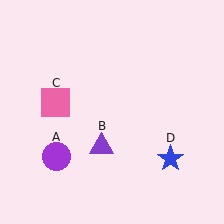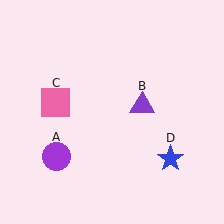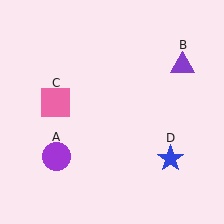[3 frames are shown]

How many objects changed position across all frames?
1 object changed position: purple triangle (object B).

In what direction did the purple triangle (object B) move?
The purple triangle (object B) moved up and to the right.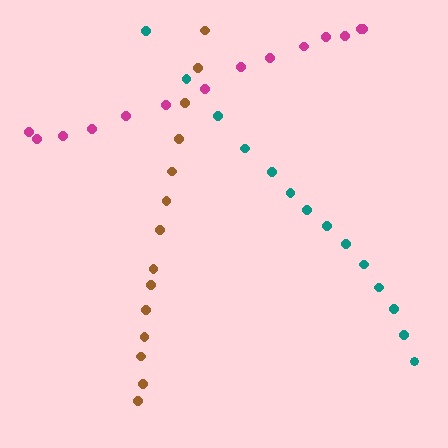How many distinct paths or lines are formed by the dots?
There are 3 distinct paths.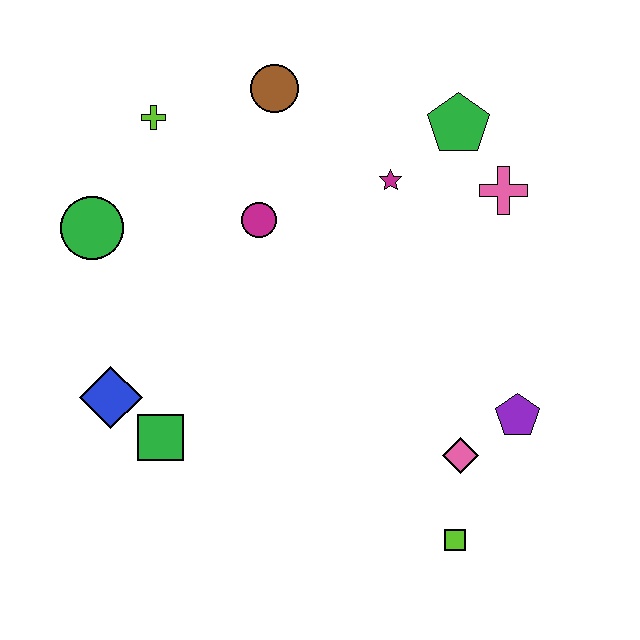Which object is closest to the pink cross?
The green pentagon is closest to the pink cross.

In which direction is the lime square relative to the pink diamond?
The lime square is below the pink diamond.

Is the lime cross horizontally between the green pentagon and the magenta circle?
No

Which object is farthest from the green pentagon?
The blue diamond is farthest from the green pentagon.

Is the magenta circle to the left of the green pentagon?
Yes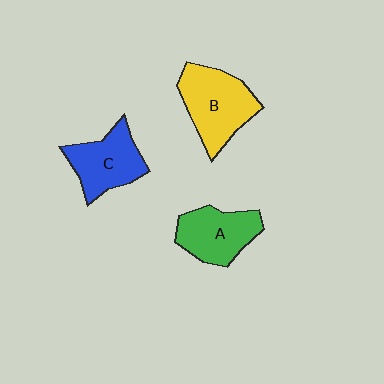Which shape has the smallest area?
Shape A (green).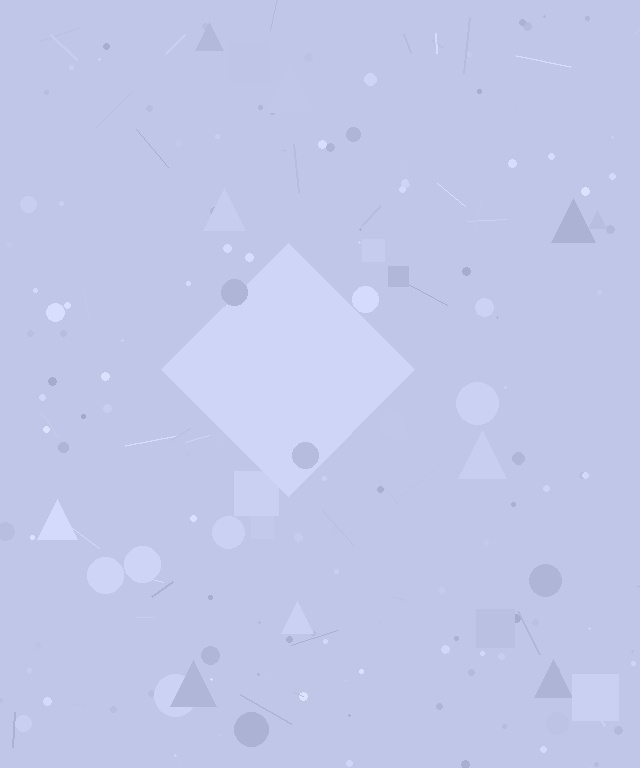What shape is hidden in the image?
A diamond is hidden in the image.